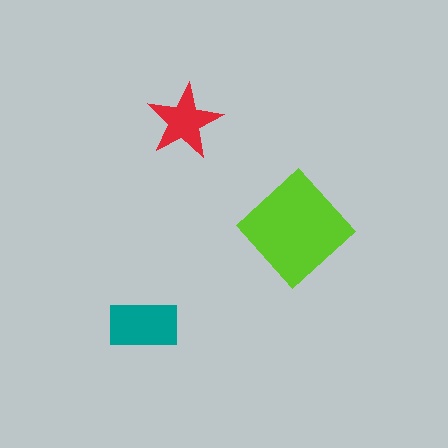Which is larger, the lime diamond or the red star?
The lime diamond.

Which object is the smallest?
The red star.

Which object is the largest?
The lime diamond.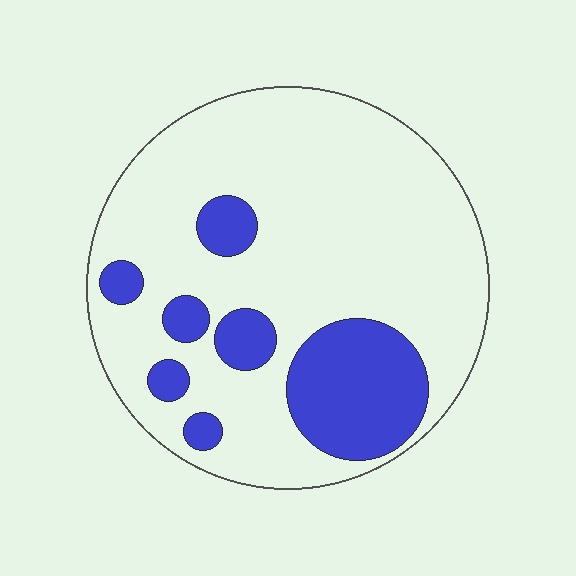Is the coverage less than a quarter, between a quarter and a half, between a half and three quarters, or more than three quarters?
Less than a quarter.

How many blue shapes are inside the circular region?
7.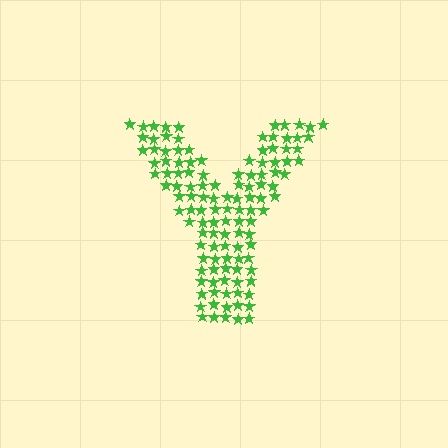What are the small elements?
The small elements are stars.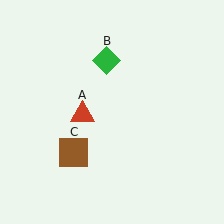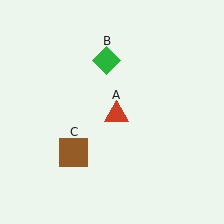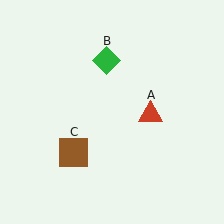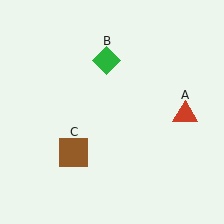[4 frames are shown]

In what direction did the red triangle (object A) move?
The red triangle (object A) moved right.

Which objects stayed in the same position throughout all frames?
Green diamond (object B) and brown square (object C) remained stationary.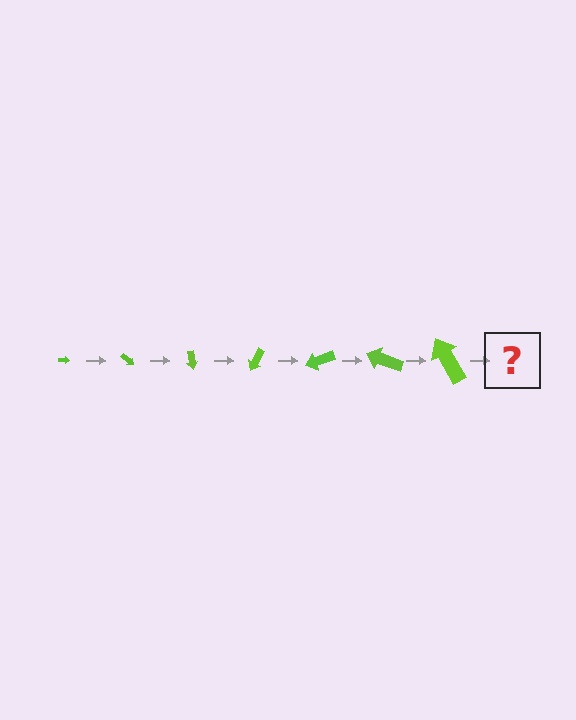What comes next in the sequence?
The next element should be an arrow, larger than the previous one and rotated 280 degrees from the start.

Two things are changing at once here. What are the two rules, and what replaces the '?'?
The two rules are that the arrow grows larger each step and it rotates 40 degrees each step. The '?' should be an arrow, larger than the previous one and rotated 280 degrees from the start.